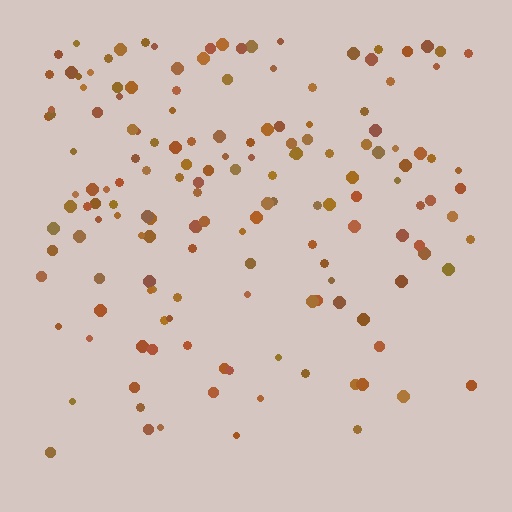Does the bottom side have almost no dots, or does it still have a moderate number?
Still a moderate number, just noticeably fewer than the top.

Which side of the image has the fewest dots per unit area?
The bottom.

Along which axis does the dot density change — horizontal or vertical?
Vertical.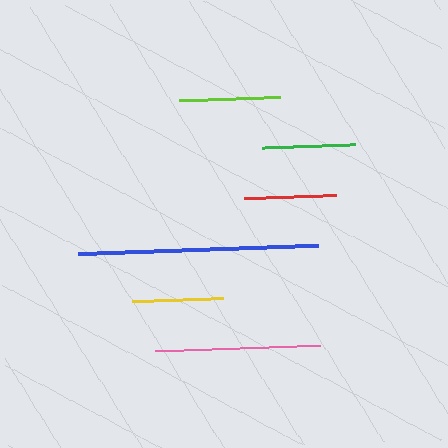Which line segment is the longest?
The blue line is the longest at approximately 240 pixels.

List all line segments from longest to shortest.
From longest to shortest: blue, pink, lime, green, yellow, red.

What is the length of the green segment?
The green segment is approximately 94 pixels long.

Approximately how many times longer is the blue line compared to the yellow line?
The blue line is approximately 2.6 times the length of the yellow line.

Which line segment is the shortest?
The red line is the shortest at approximately 91 pixels.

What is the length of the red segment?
The red segment is approximately 91 pixels long.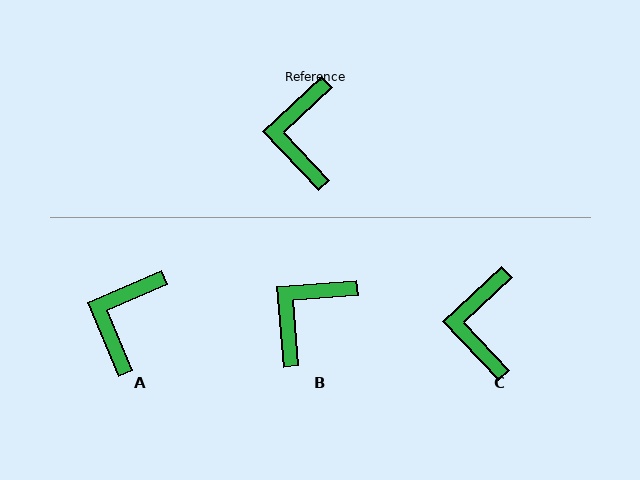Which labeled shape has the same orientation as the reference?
C.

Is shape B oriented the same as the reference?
No, it is off by about 39 degrees.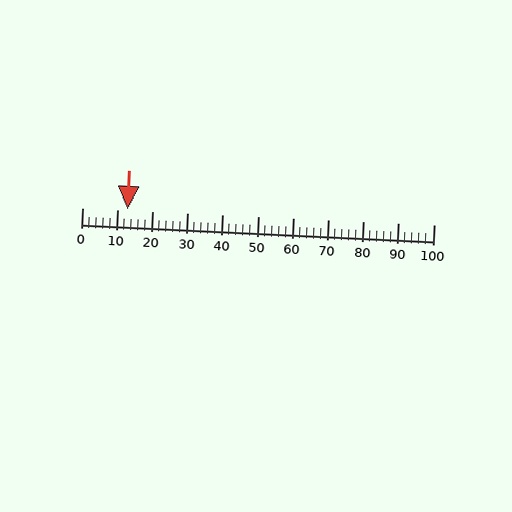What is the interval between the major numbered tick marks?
The major tick marks are spaced 10 units apart.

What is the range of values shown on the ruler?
The ruler shows values from 0 to 100.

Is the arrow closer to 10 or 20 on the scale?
The arrow is closer to 10.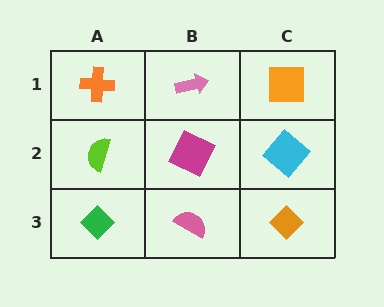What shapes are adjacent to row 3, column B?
A magenta square (row 2, column B), a green diamond (row 3, column A), an orange diamond (row 3, column C).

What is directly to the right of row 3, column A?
A pink semicircle.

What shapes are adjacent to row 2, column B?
A pink arrow (row 1, column B), a pink semicircle (row 3, column B), a lime semicircle (row 2, column A), a cyan diamond (row 2, column C).